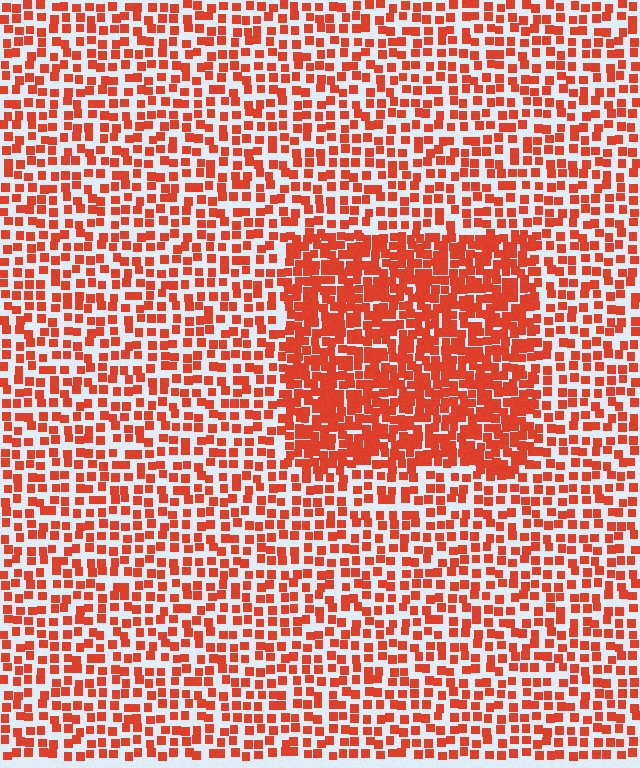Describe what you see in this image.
The image contains small red elements arranged at two different densities. A rectangle-shaped region is visible where the elements are more densely packed than the surrounding area.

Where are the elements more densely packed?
The elements are more densely packed inside the rectangle boundary.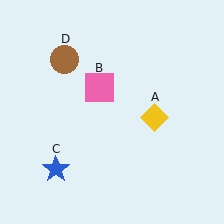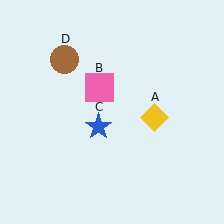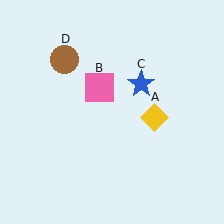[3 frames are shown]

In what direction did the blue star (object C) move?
The blue star (object C) moved up and to the right.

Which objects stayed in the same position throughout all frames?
Yellow diamond (object A) and pink square (object B) and brown circle (object D) remained stationary.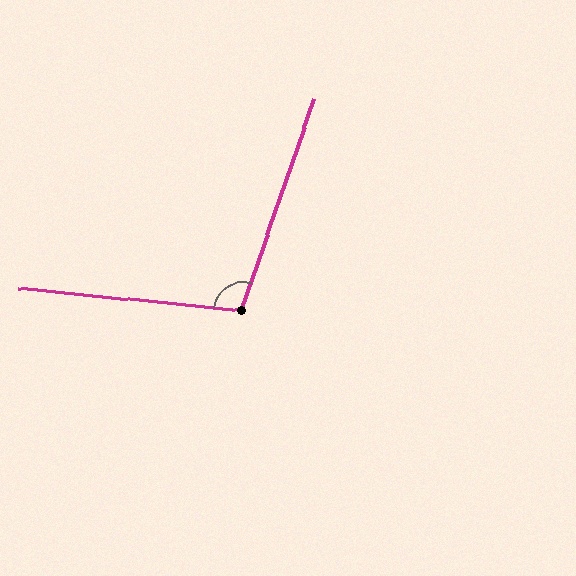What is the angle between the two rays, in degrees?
Approximately 104 degrees.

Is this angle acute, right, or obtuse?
It is obtuse.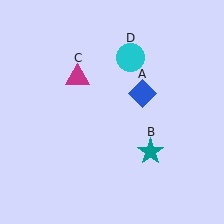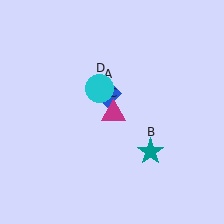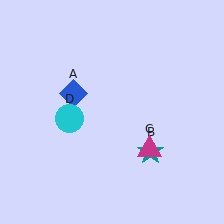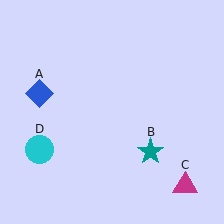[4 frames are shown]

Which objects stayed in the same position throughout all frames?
Teal star (object B) remained stationary.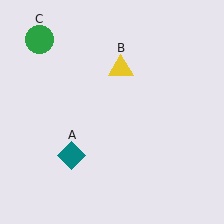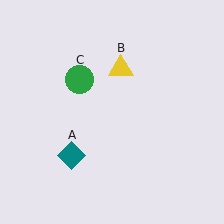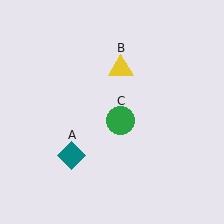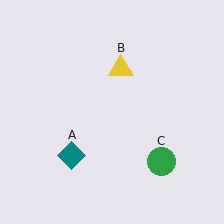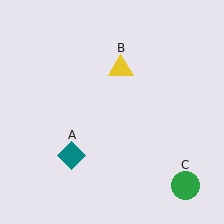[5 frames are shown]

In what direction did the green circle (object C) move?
The green circle (object C) moved down and to the right.